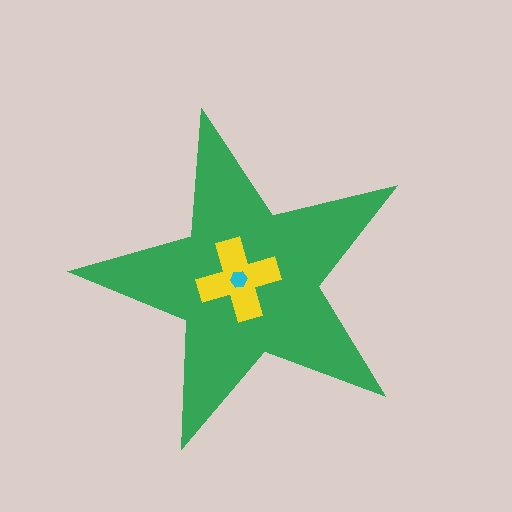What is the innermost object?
The cyan hexagon.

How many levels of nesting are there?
3.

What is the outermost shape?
The green star.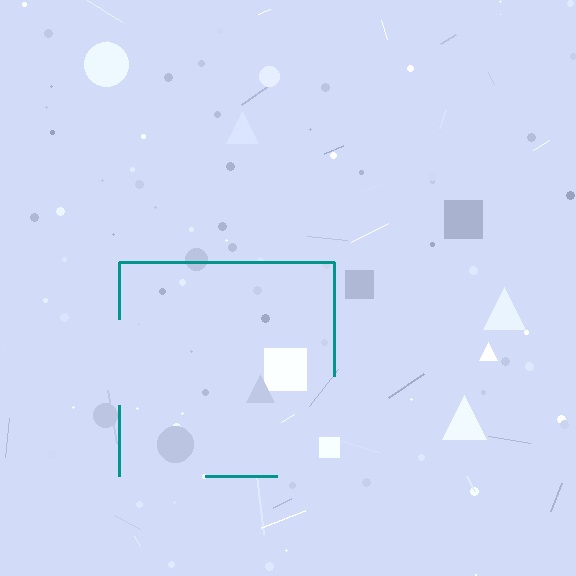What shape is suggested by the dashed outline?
The dashed outline suggests a square.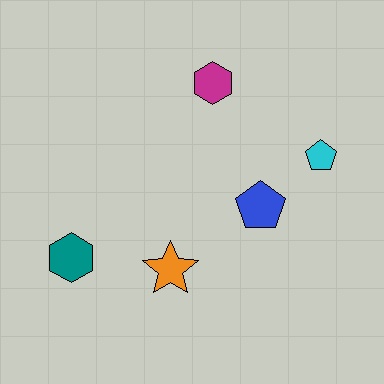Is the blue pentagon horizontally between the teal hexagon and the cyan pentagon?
Yes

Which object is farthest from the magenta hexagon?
The teal hexagon is farthest from the magenta hexagon.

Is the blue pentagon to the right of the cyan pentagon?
No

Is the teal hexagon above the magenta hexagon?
No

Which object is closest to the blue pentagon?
The cyan pentagon is closest to the blue pentagon.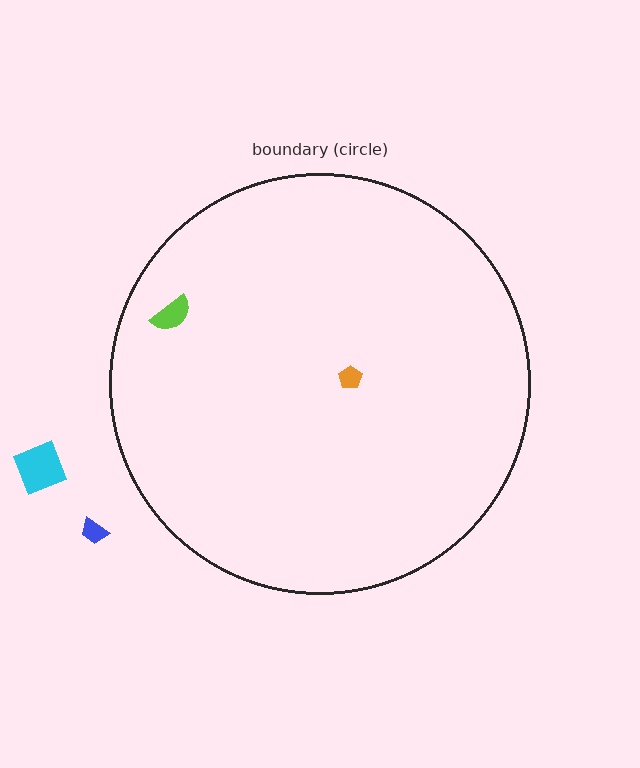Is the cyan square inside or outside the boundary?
Outside.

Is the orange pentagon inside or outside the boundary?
Inside.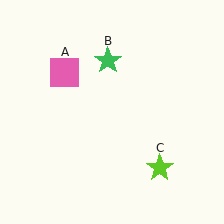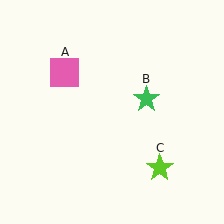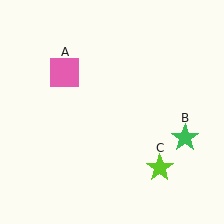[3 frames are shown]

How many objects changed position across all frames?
1 object changed position: green star (object B).